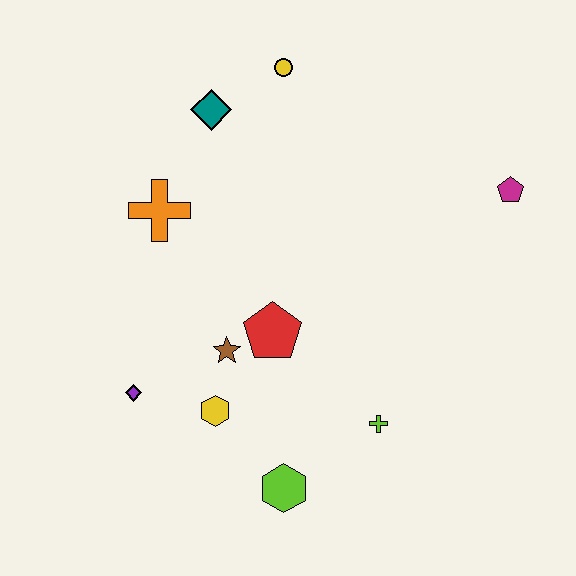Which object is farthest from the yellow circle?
The lime hexagon is farthest from the yellow circle.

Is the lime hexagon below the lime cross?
Yes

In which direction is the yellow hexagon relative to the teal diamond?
The yellow hexagon is below the teal diamond.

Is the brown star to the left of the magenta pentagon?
Yes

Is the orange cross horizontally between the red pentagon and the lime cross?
No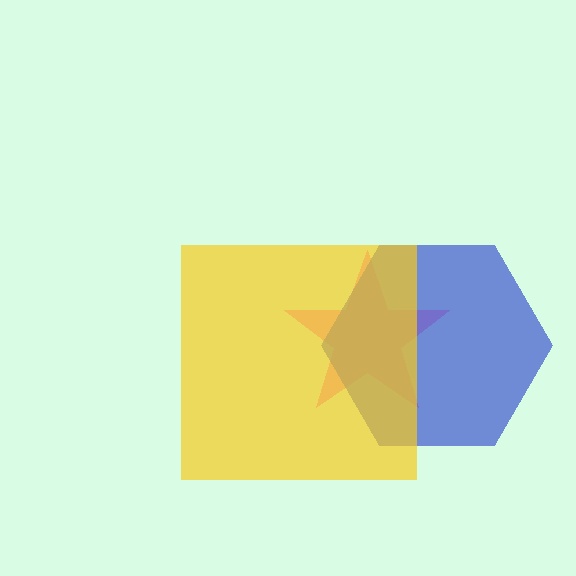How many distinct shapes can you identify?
There are 3 distinct shapes: a pink star, a blue hexagon, a yellow square.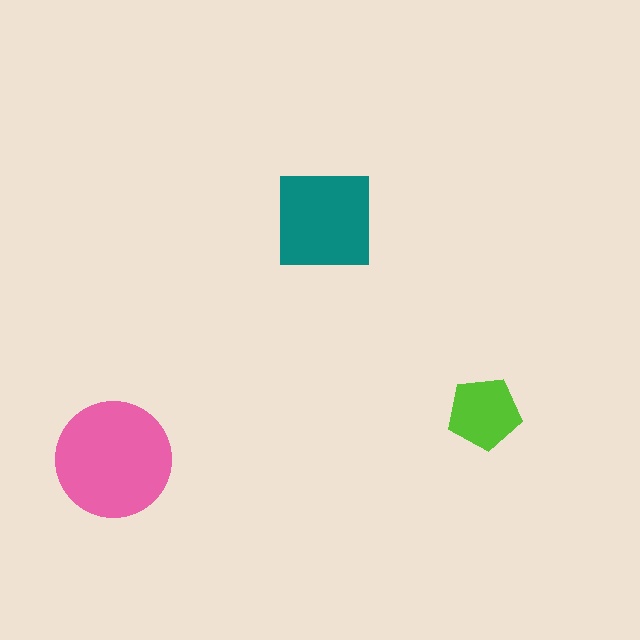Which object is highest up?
The teal square is topmost.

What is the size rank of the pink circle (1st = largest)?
1st.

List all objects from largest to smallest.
The pink circle, the teal square, the lime pentagon.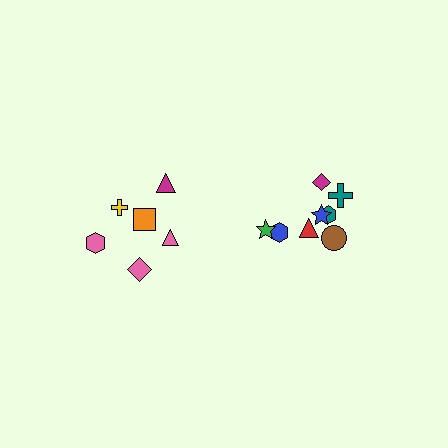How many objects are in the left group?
There are 6 objects.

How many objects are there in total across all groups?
There are 14 objects.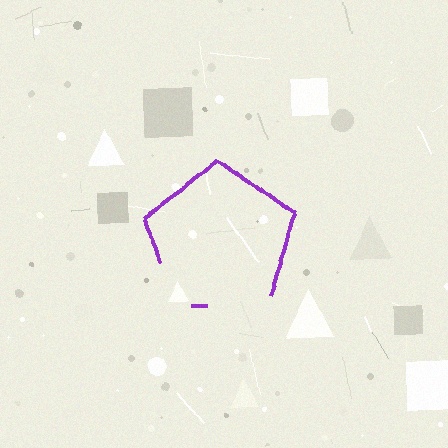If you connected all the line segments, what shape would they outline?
They would outline a pentagon.